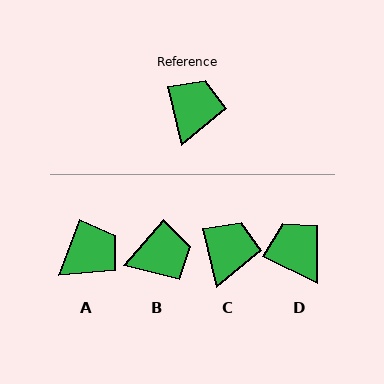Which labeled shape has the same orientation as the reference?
C.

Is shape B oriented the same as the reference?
No, it is off by about 54 degrees.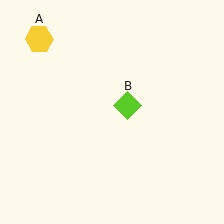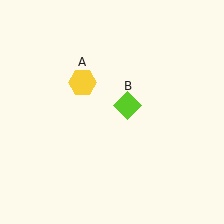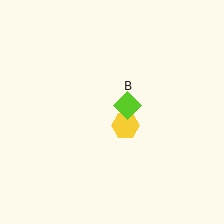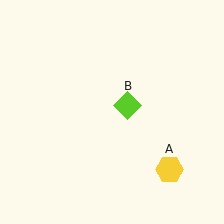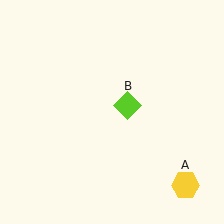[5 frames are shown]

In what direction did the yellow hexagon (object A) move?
The yellow hexagon (object A) moved down and to the right.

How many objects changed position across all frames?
1 object changed position: yellow hexagon (object A).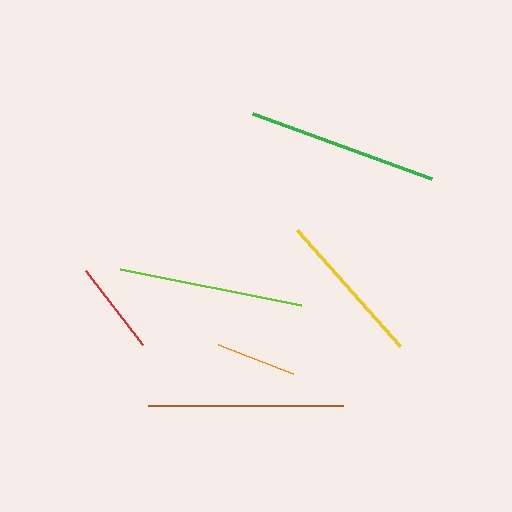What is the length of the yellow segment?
The yellow segment is approximately 155 pixels long.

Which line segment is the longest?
The brown line is the longest at approximately 196 pixels.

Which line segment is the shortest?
The orange line is the shortest at approximately 81 pixels.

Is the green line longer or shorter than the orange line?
The green line is longer than the orange line.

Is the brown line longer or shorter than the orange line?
The brown line is longer than the orange line.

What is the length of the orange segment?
The orange segment is approximately 81 pixels long.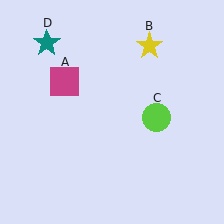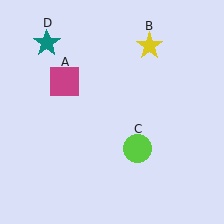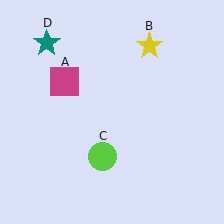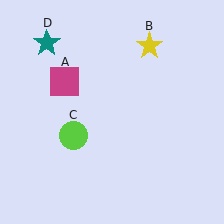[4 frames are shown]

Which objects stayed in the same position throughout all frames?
Magenta square (object A) and yellow star (object B) and teal star (object D) remained stationary.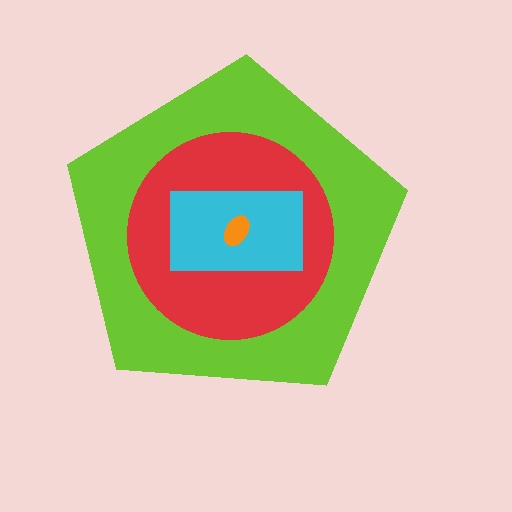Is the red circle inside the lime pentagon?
Yes.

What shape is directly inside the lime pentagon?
The red circle.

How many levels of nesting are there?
4.